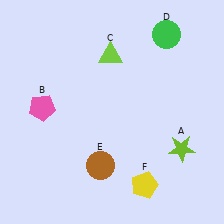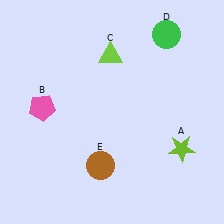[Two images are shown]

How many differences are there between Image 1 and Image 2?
There is 1 difference between the two images.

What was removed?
The yellow pentagon (F) was removed in Image 2.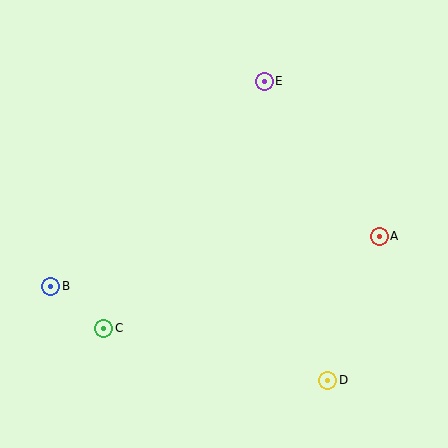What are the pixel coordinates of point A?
Point A is at (379, 236).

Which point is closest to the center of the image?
Point E at (264, 81) is closest to the center.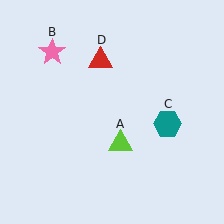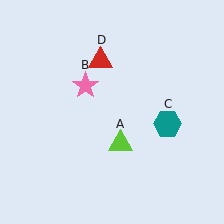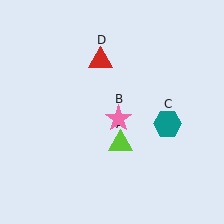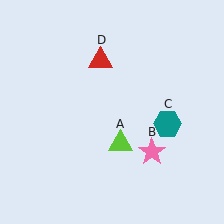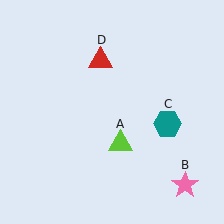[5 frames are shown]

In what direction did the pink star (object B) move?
The pink star (object B) moved down and to the right.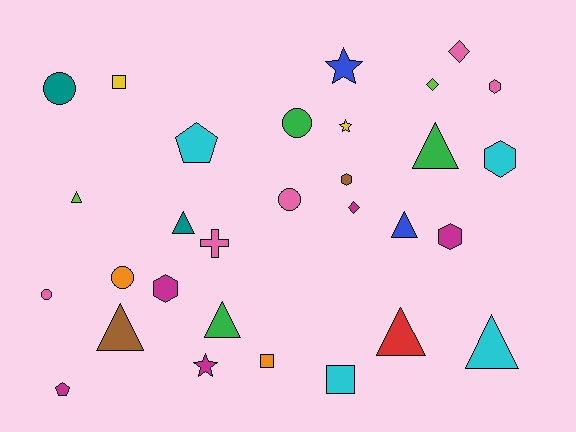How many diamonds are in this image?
There are 3 diamonds.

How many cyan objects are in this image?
There are 4 cyan objects.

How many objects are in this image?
There are 30 objects.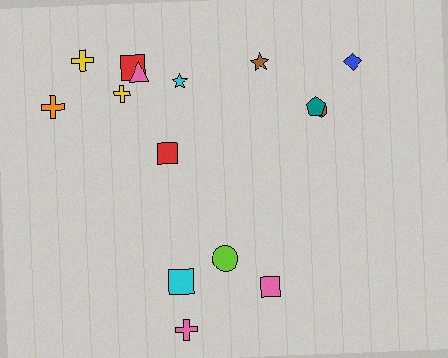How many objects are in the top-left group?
There are 8 objects.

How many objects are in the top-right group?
There are 4 objects.